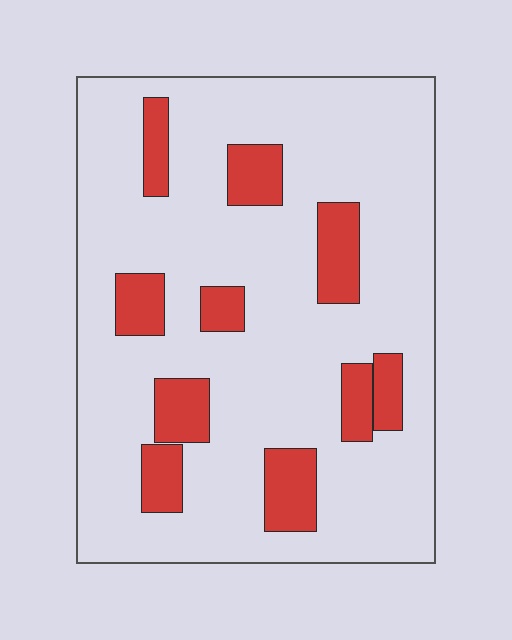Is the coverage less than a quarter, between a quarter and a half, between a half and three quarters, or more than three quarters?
Less than a quarter.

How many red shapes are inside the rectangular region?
10.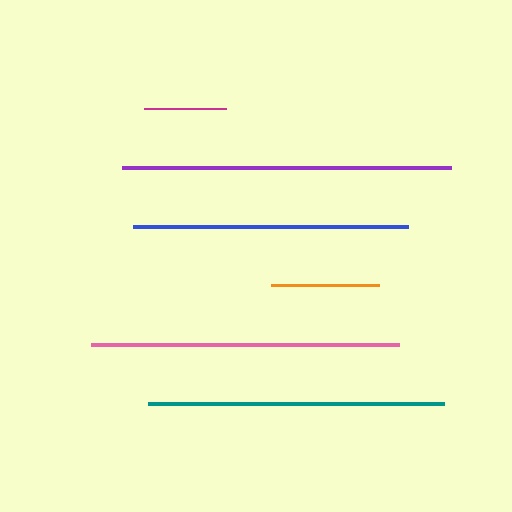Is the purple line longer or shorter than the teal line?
The purple line is longer than the teal line.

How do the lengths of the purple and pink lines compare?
The purple and pink lines are approximately the same length.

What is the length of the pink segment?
The pink segment is approximately 308 pixels long.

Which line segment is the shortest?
The magenta line is the shortest at approximately 82 pixels.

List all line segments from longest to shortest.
From longest to shortest: purple, pink, teal, blue, orange, magenta.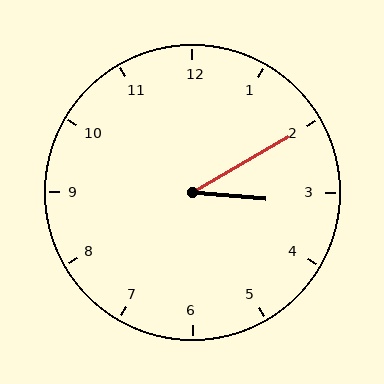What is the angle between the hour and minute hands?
Approximately 35 degrees.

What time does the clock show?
3:10.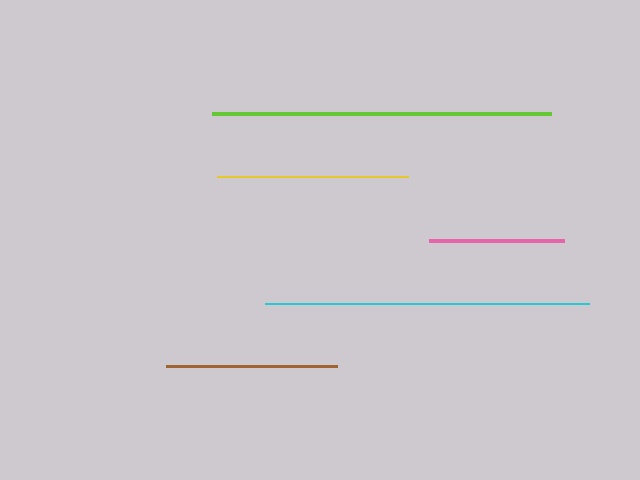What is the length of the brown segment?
The brown segment is approximately 171 pixels long.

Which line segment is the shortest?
The pink line is the shortest at approximately 135 pixels.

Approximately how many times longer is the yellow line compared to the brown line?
The yellow line is approximately 1.1 times the length of the brown line.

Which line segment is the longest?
The lime line is the longest at approximately 339 pixels.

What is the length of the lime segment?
The lime segment is approximately 339 pixels long.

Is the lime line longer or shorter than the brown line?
The lime line is longer than the brown line.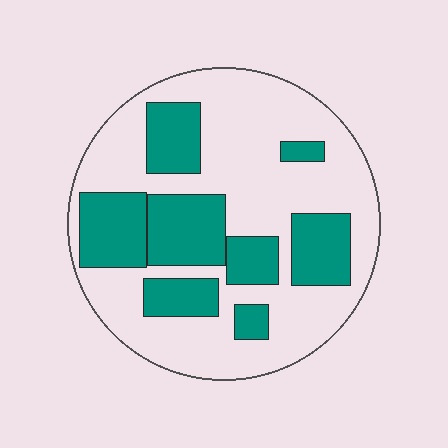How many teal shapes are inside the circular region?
8.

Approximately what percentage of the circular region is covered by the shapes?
Approximately 35%.